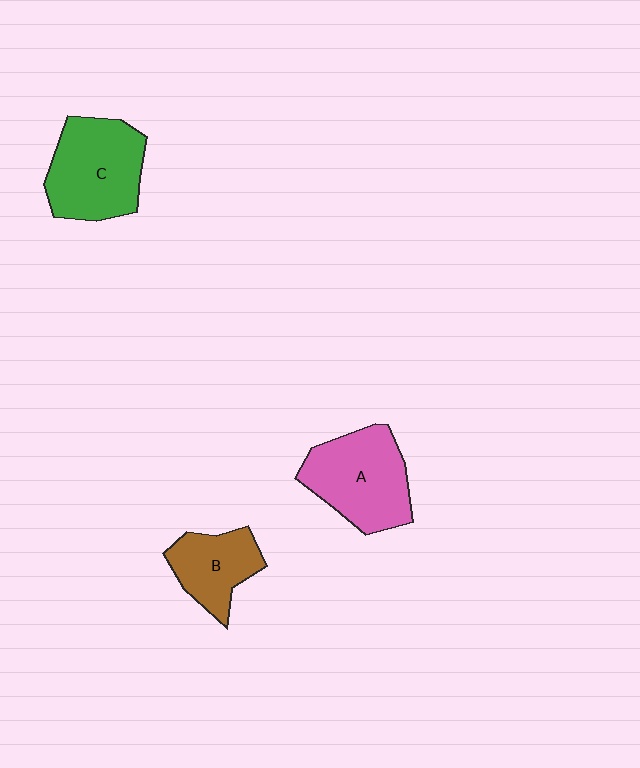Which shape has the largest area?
Shape C (green).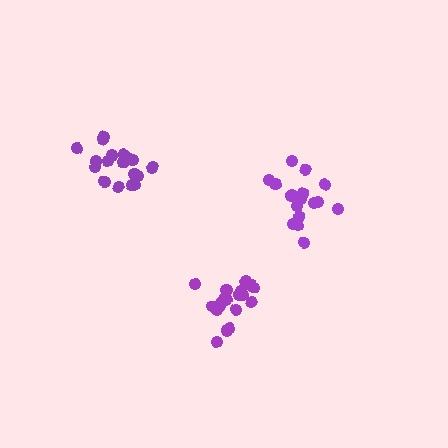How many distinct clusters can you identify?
There are 3 distinct clusters.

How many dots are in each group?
Group 1: 19 dots, Group 2: 19 dots, Group 3: 16 dots (54 total).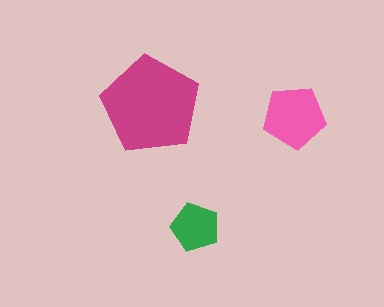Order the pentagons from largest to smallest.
the magenta one, the pink one, the green one.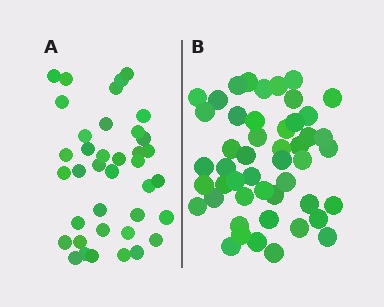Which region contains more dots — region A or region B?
Region B (the right region) has more dots.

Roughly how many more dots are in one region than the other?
Region B has roughly 10 or so more dots than region A.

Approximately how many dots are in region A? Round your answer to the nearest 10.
About 40 dots. (The exact count is 38, which rounds to 40.)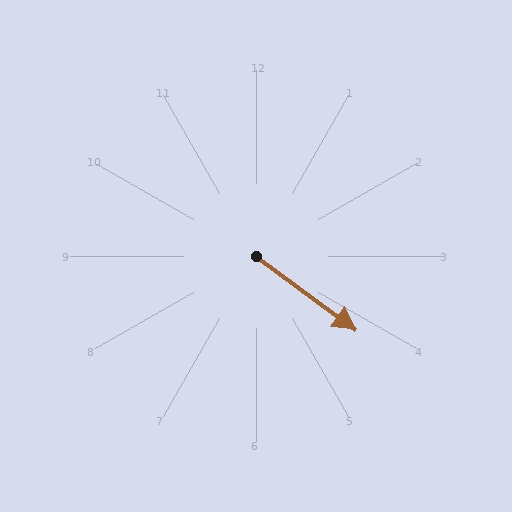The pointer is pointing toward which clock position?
Roughly 4 o'clock.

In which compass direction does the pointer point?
Southeast.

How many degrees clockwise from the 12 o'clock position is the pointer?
Approximately 126 degrees.